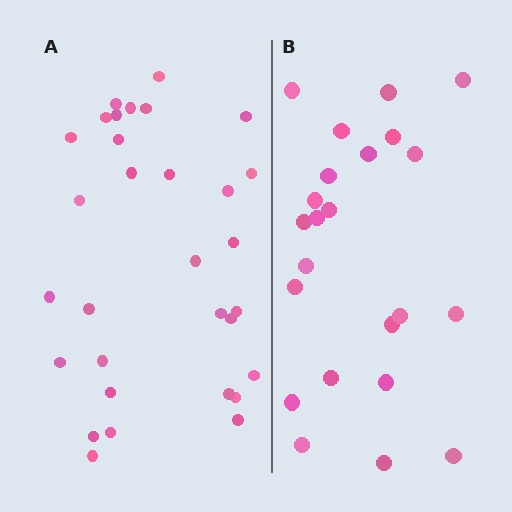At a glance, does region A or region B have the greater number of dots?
Region A (the left region) has more dots.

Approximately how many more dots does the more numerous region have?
Region A has roughly 8 or so more dots than region B.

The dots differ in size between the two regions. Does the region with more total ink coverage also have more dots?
No. Region B has more total ink coverage because its dots are larger, but region A actually contains more individual dots. Total area can be misleading — the number of items is what matters here.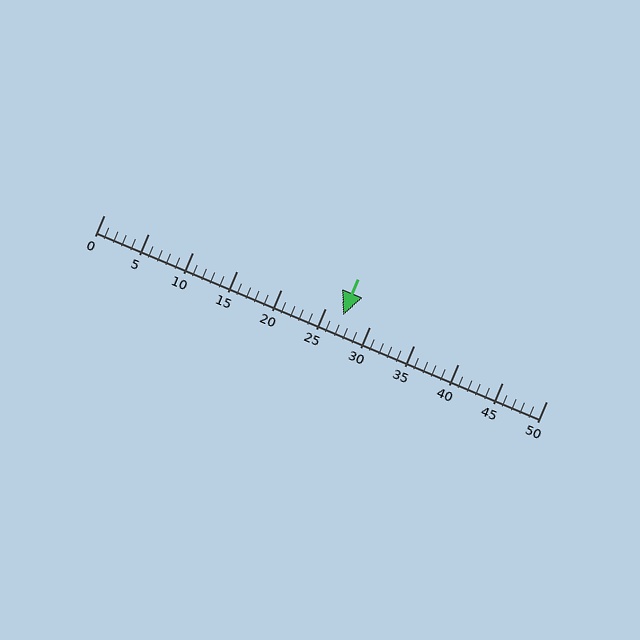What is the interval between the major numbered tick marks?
The major tick marks are spaced 5 units apart.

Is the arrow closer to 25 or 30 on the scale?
The arrow is closer to 25.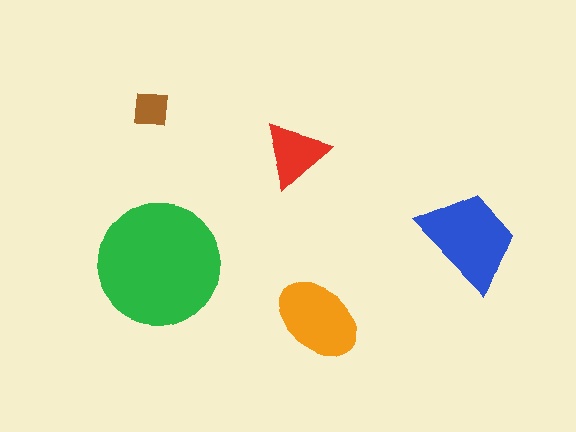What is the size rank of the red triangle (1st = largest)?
4th.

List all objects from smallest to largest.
The brown square, the red triangle, the orange ellipse, the blue trapezoid, the green circle.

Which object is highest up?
The brown square is topmost.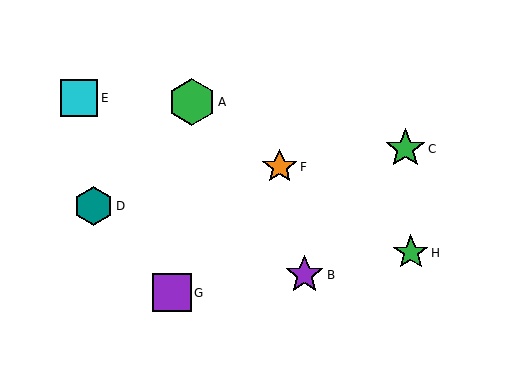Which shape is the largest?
The green hexagon (labeled A) is the largest.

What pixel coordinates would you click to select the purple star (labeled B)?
Click at (305, 275) to select the purple star B.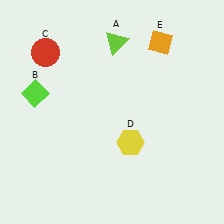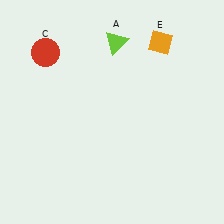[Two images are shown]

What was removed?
The yellow hexagon (D), the lime diamond (B) were removed in Image 2.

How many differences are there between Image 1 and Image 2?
There are 2 differences between the two images.